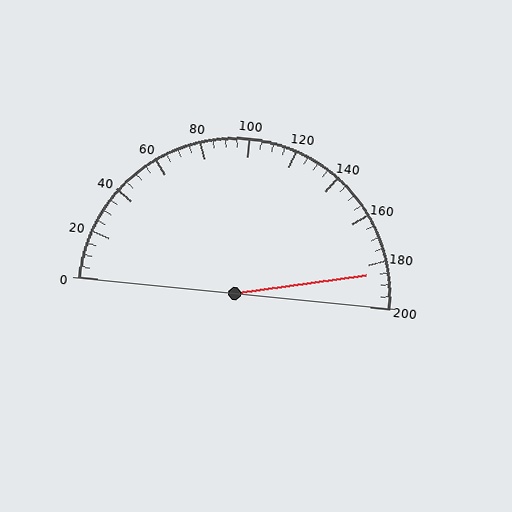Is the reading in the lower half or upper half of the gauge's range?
The reading is in the upper half of the range (0 to 200).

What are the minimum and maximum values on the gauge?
The gauge ranges from 0 to 200.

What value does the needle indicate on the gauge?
The needle indicates approximately 185.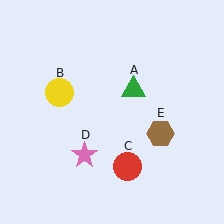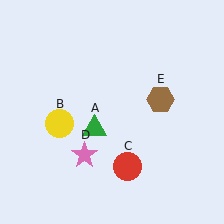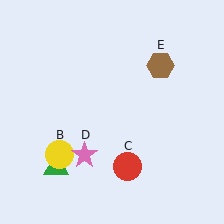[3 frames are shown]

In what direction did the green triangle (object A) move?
The green triangle (object A) moved down and to the left.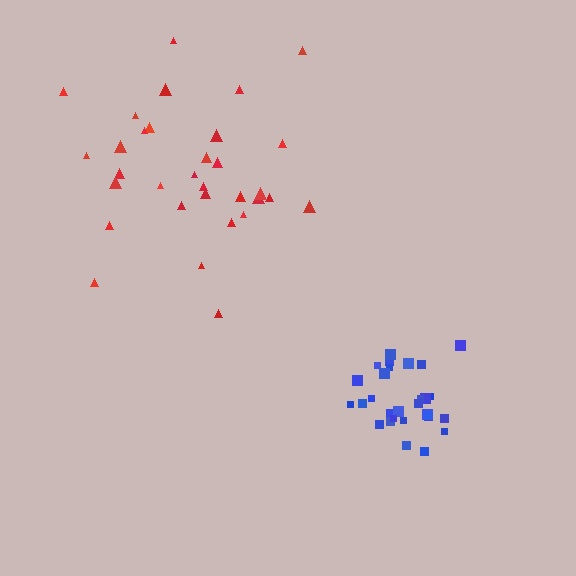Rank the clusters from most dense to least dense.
blue, red.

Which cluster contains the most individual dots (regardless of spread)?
Red (32).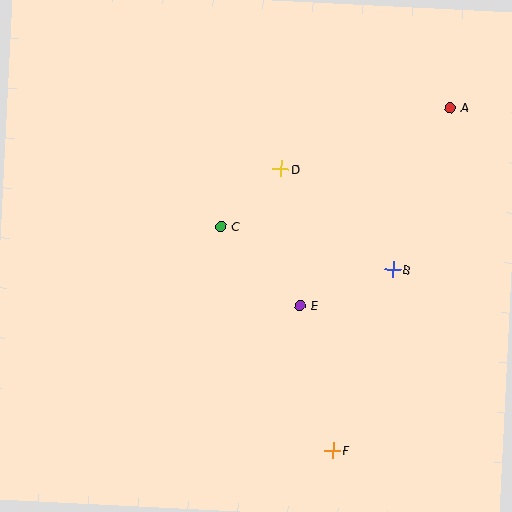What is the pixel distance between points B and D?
The distance between B and D is 150 pixels.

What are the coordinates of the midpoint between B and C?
The midpoint between B and C is at (307, 248).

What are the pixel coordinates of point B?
Point B is at (393, 269).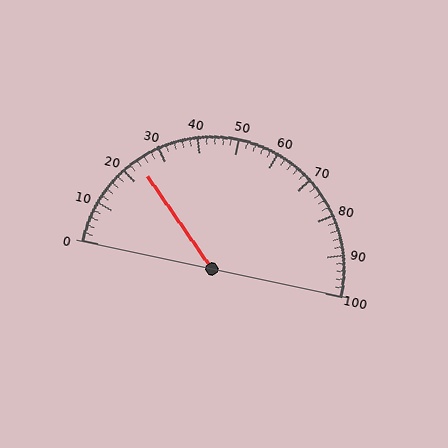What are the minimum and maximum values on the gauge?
The gauge ranges from 0 to 100.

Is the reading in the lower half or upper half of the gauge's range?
The reading is in the lower half of the range (0 to 100).